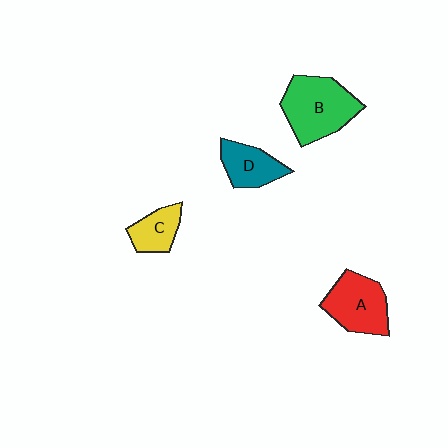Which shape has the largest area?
Shape B (green).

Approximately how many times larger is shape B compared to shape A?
Approximately 1.2 times.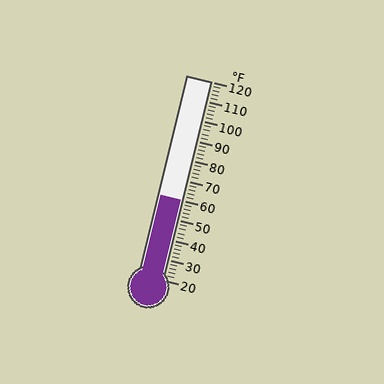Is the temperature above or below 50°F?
The temperature is above 50°F.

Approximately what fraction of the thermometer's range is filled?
The thermometer is filled to approximately 40% of its range.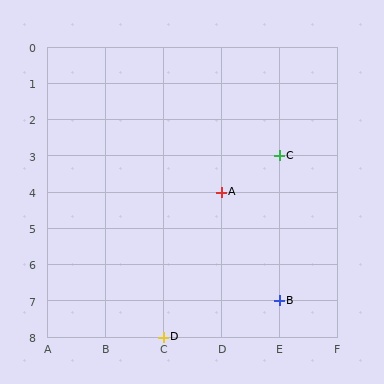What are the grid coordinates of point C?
Point C is at grid coordinates (E, 3).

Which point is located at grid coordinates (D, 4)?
Point A is at (D, 4).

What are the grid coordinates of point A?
Point A is at grid coordinates (D, 4).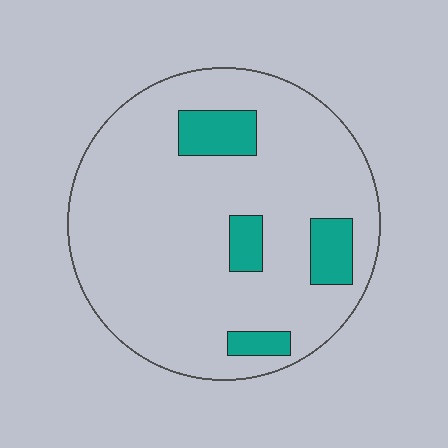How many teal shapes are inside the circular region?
4.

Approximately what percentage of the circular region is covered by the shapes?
Approximately 15%.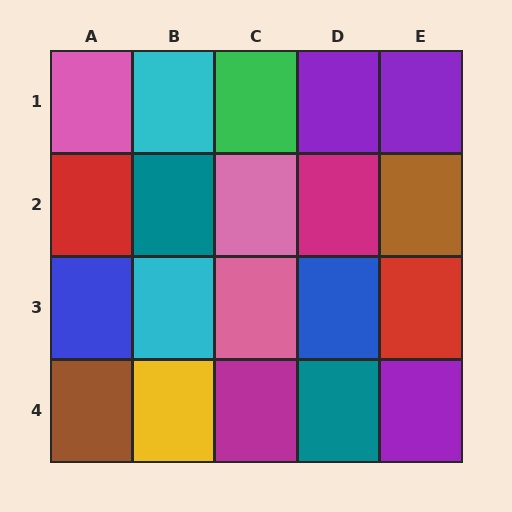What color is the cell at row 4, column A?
Brown.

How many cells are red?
2 cells are red.